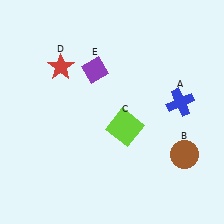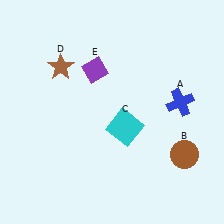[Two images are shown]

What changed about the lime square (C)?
In Image 1, C is lime. In Image 2, it changed to cyan.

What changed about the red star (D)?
In Image 1, D is red. In Image 2, it changed to brown.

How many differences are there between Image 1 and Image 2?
There are 2 differences between the two images.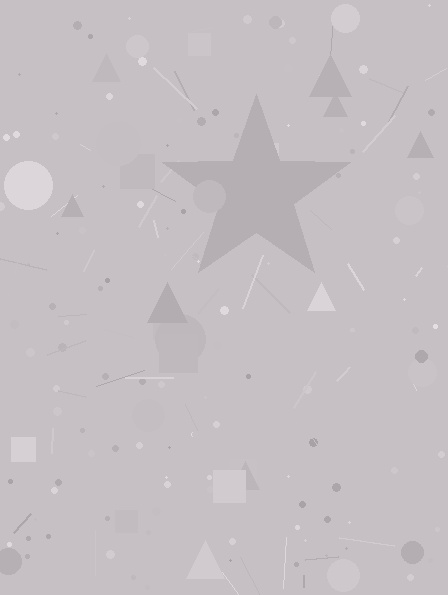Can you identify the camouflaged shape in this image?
The camouflaged shape is a star.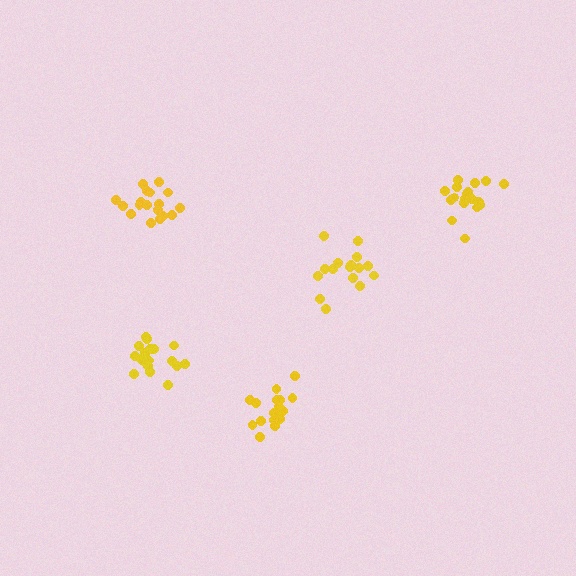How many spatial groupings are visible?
There are 5 spatial groupings.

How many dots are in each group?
Group 1: 17 dots, Group 2: 20 dots, Group 3: 16 dots, Group 4: 19 dots, Group 5: 18 dots (90 total).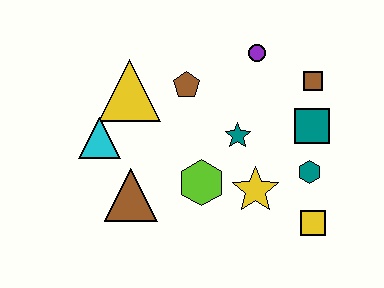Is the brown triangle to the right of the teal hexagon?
No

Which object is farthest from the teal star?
The cyan triangle is farthest from the teal star.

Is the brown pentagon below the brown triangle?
No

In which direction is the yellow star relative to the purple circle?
The yellow star is below the purple circle.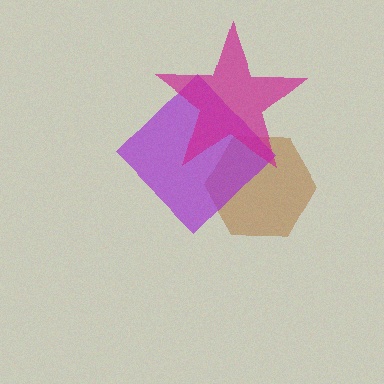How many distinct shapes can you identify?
There are 3 distinct shapes: a brown hexagon, a purple diamond, a magenta star.